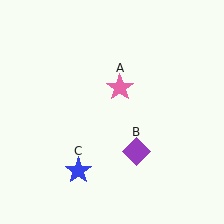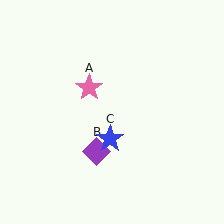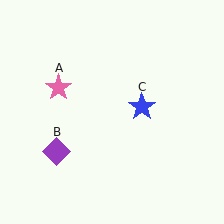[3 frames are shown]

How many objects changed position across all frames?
3 objects changed position: pink star (object A), purple diamond (object B), blue star (object C).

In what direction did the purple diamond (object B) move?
The purple diamond (object B) moved left.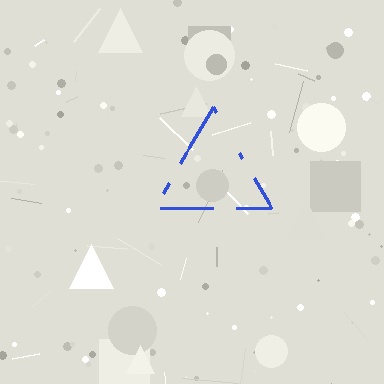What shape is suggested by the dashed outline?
The dashed outline suggests a triangle.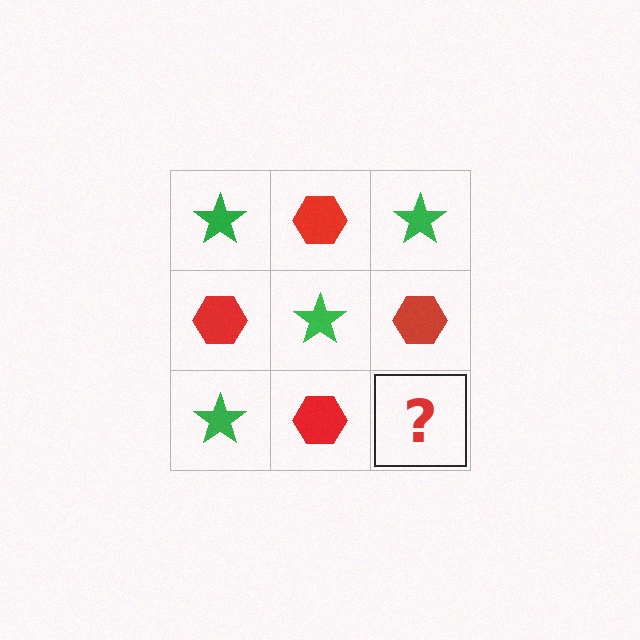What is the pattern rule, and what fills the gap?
The rule is that it alternates green star and red hexagon in a checkerboard pattern. The gap should be filled with a green star.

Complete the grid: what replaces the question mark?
The question mark should be replaced with a green star.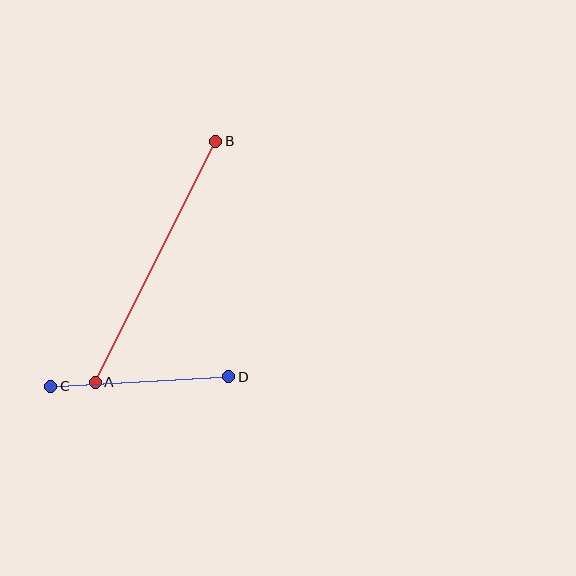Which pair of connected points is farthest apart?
Points A and B are farthest apart.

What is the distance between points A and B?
The distance is approximately 269 pixels.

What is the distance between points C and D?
The distance is approximately 178 pixels.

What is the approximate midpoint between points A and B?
The midpoint is at approximately (156, 262) pixels.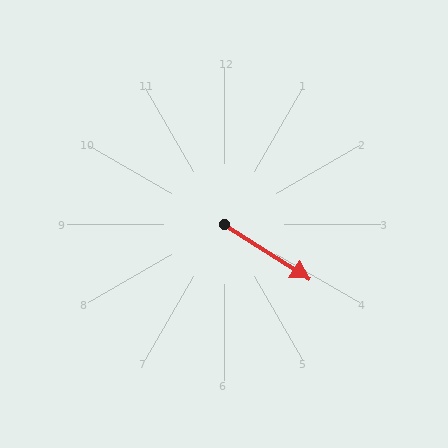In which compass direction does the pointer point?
Southeast.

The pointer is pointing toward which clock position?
Roughly 4 o'clock.